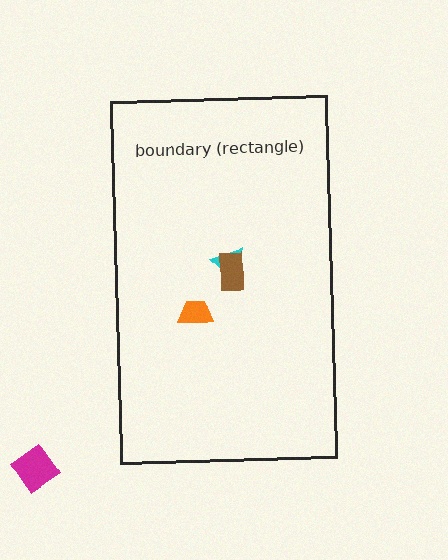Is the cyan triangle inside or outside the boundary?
Inside.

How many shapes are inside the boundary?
3 inside, 1 outside.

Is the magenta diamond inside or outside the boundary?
Outside.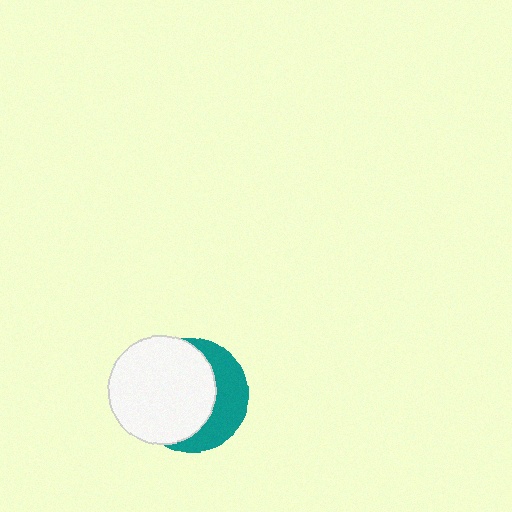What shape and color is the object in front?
The object in front is a white circle.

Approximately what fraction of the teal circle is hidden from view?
Roughly 63% of the teal circle is hidden behind the white circle.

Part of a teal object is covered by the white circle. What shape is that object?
It is a circle.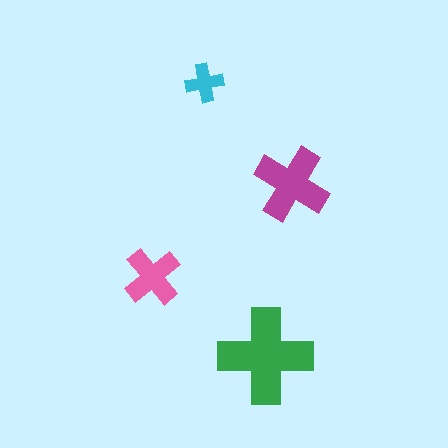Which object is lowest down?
The green cross is bottommost.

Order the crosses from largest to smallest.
the green one, the magenta one, the pink one, the cyan one.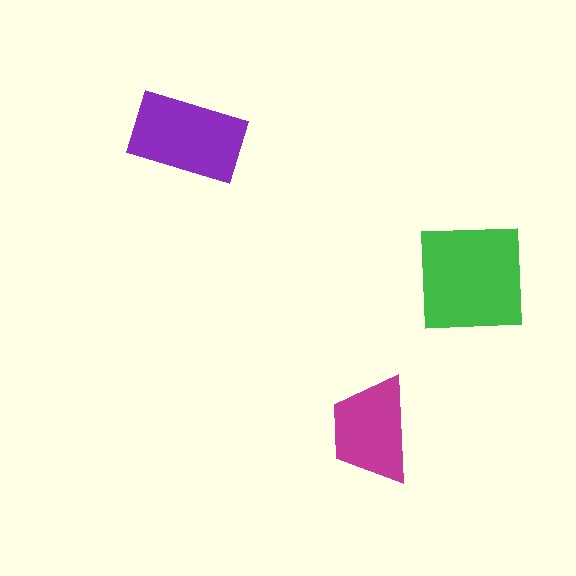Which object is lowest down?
The magenta trapezoid is bottommost.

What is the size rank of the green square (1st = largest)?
1st.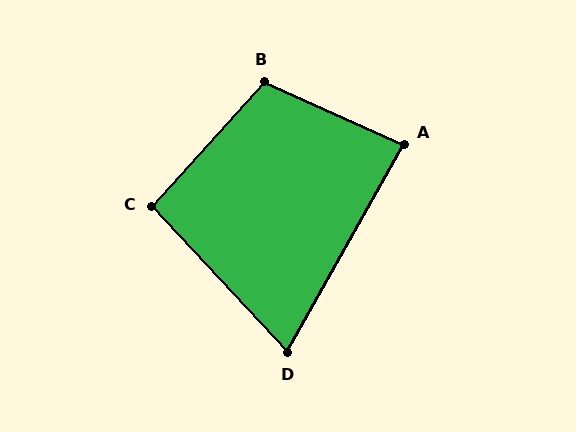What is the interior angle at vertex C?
Approximately 95 degrees (obtuse).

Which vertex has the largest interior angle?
B, at approximately 108 degrees.